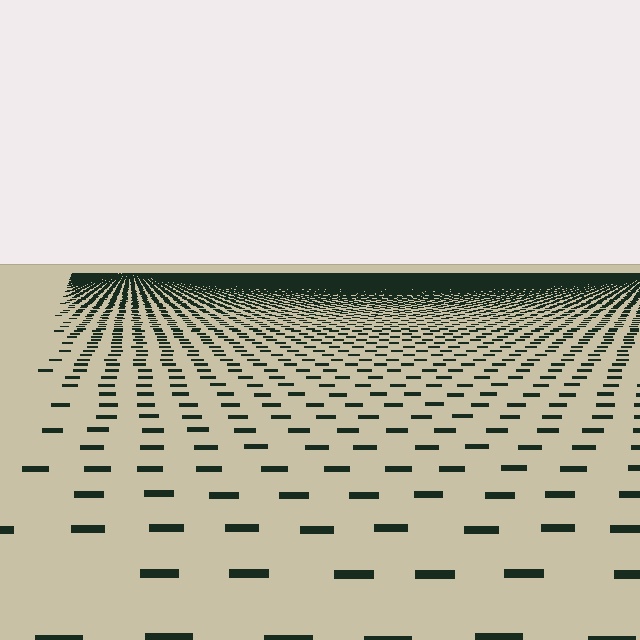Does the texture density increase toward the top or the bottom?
Density increases toward the top.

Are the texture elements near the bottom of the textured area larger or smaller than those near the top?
Larger. Near the bottom, elements are closer to the viewer and appear at a bigger on-screen size.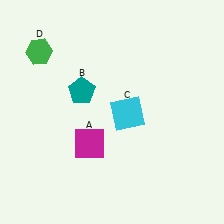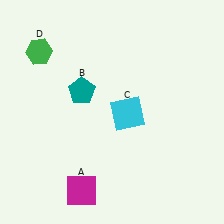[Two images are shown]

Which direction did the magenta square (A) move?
The magenta square (A) moved down.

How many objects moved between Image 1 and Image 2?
1 object moved between the two images.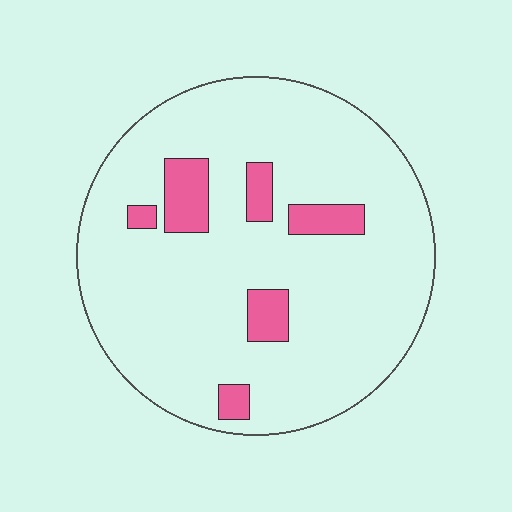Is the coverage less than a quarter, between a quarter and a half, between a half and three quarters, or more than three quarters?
Less than a quarter.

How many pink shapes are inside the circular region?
6.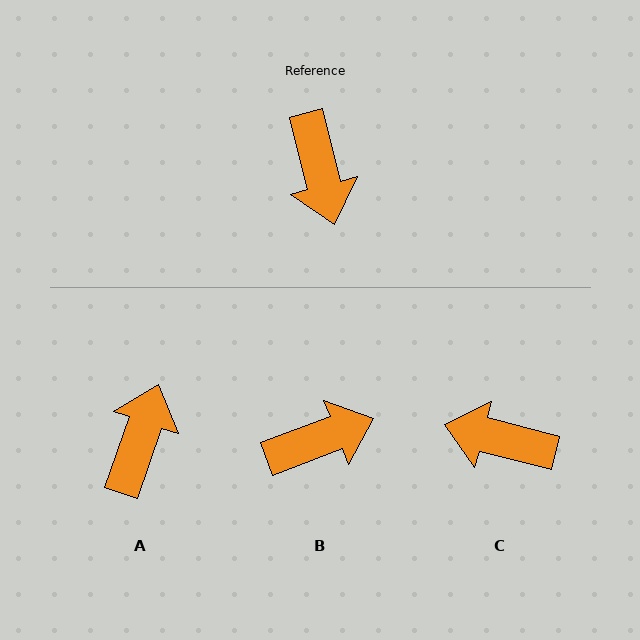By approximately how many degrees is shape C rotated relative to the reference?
Approximately 119 degrees clockwise.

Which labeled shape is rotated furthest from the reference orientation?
A, about 146 degrees away.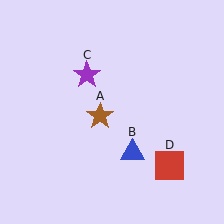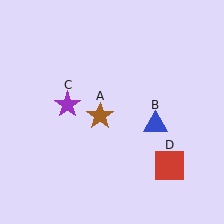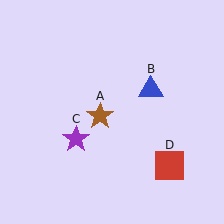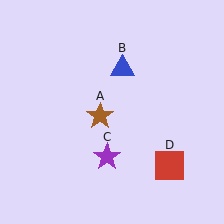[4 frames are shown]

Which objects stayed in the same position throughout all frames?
Brown star (object A) and red square (object D) remained stationary.